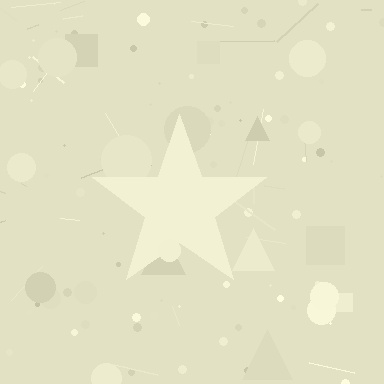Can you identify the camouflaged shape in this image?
The camouflaged shape is a star.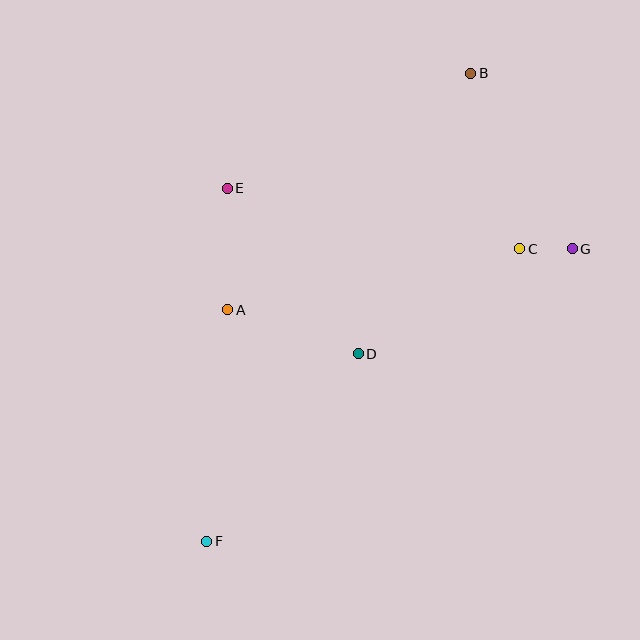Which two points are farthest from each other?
Points B and F are farthest from each other.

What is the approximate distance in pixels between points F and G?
The distance between F and G is approximately 468 pixels.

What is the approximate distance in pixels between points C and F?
The distance between C and F is approximately 429 pixels.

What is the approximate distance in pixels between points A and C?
The distance between A and C is approximately 298 pixels.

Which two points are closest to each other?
Points C and G are closest to each other.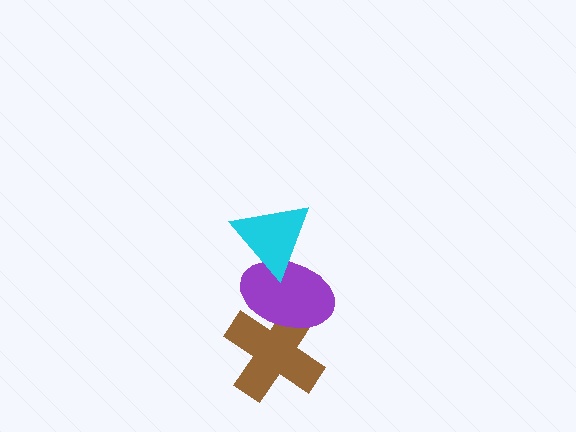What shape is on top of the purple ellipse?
The cyan triangle is on top of the purple ellipse.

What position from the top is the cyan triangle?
The cyan triangle is 1st from the top.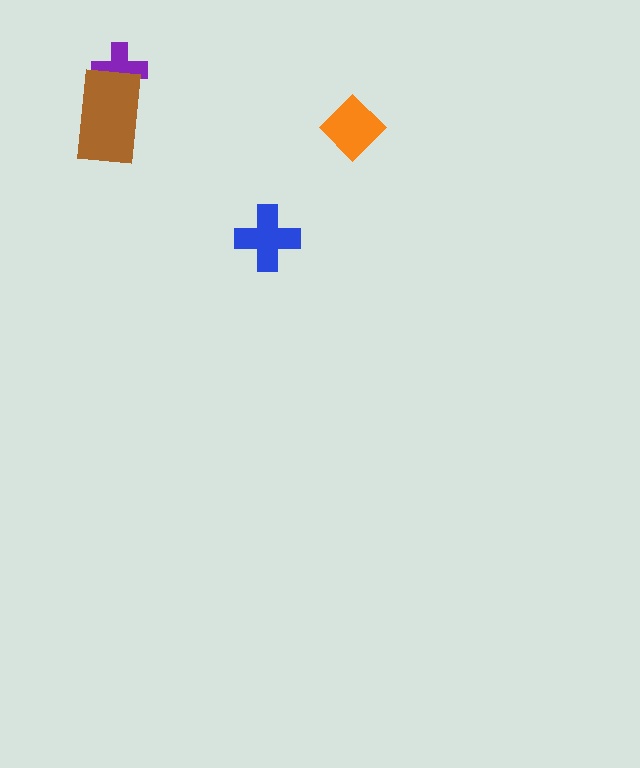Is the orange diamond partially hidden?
No, no other shape covers it.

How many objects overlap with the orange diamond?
0 objects overlap with the orange diamond.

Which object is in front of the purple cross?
The brown rectangle is in front of the purple cross.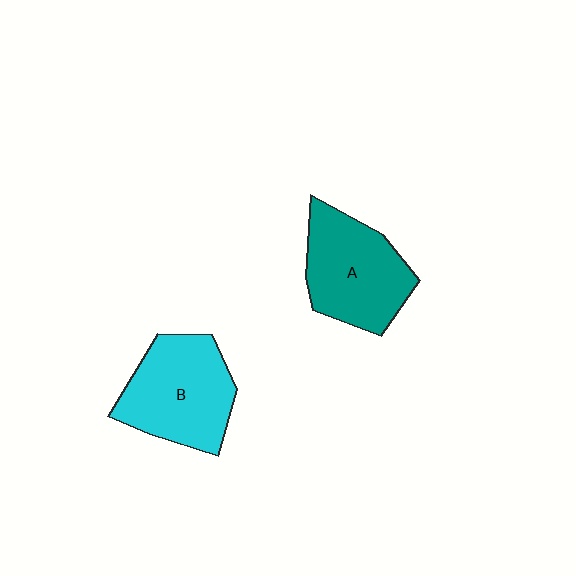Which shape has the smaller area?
Shape A (teal).